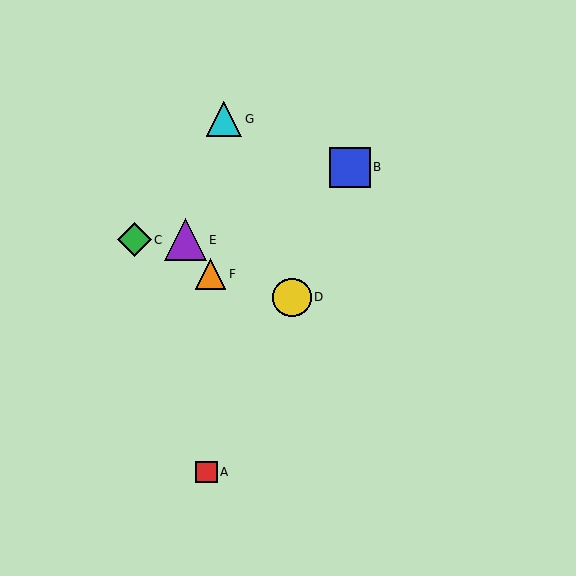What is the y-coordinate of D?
Object D is at y≈297.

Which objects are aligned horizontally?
Objects C, E are aligned horizontally.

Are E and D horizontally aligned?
No, E is at y≈240 and D is at y≈297.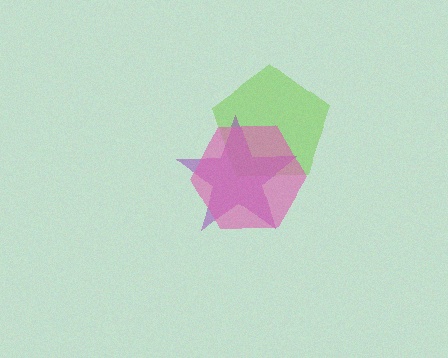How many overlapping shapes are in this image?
There are 3 overlapping shapes in the image.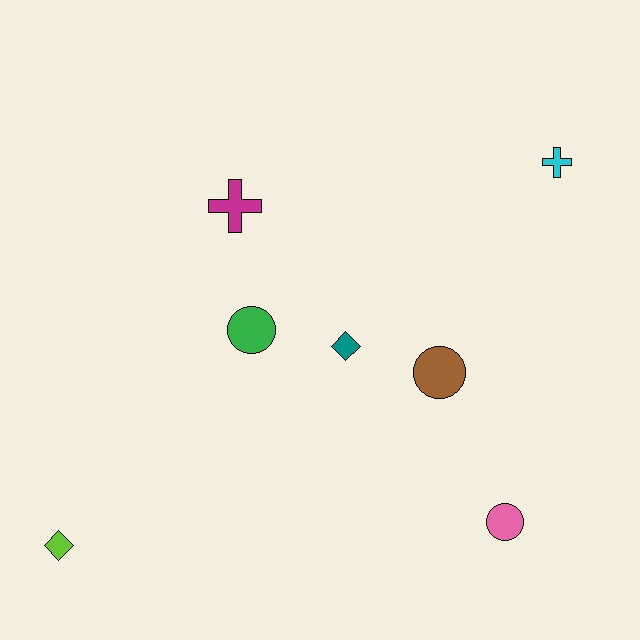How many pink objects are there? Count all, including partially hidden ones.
There is 1 pink object.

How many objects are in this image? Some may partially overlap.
There are 7 objects.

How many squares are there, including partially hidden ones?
There are no squares.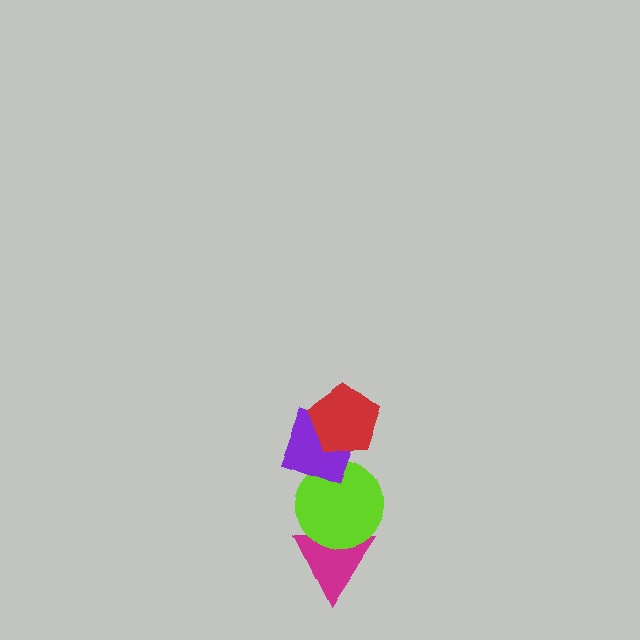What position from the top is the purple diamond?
The purple diamond is 2nd from the top.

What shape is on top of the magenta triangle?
The lime circle is on top of the magenta triangle.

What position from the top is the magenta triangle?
The magenta triangle is 4th from the top.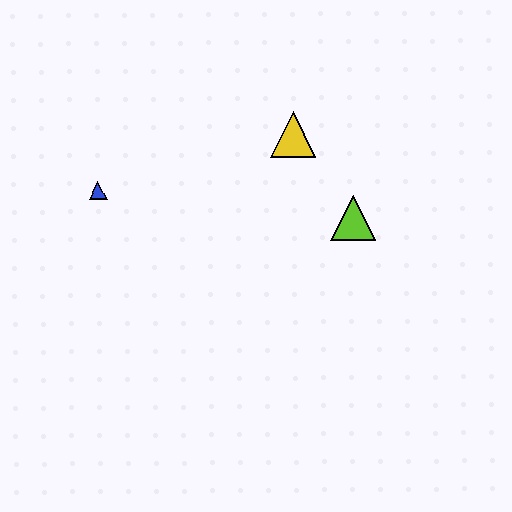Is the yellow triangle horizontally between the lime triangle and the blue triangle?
Yes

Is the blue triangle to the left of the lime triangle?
Yes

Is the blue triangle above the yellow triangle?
No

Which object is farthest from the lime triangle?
The blue triangle is farthest from the lime triangle.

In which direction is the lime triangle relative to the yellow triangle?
The lime triangle is below the yellow triangle.